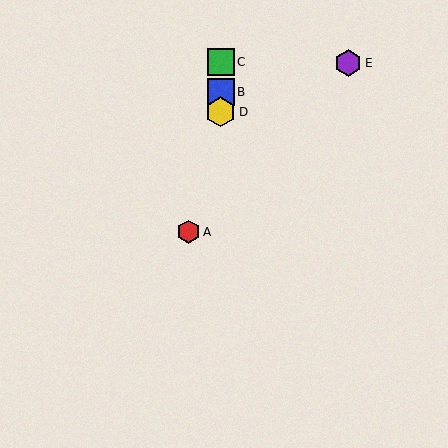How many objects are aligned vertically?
3 objects (B, C, D) are aligned vertically.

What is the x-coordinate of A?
Object A is at x≈188.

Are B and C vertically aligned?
Yes, both are at x≈221.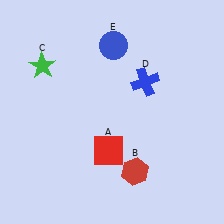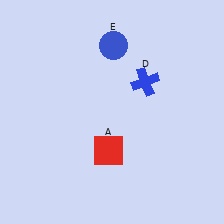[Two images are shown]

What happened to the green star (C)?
The green star (C) was removed in Image 2. It was in the top-left area of Image 1.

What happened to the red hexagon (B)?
The red hexagon (B) was removed in Image 2. It was in the bottom-right area of Image 1.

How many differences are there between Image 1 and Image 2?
There are 2 differences between the two images.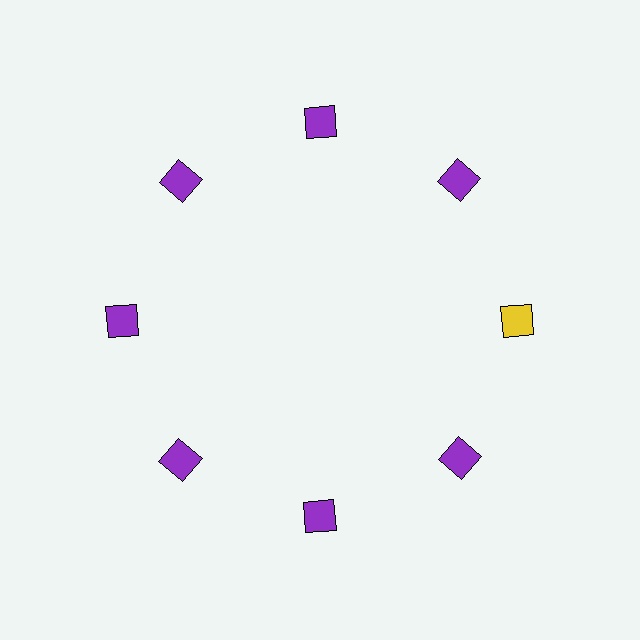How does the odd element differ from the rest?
It has a different color: yellow instead of purple.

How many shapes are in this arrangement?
There are 8 shapes arranged in a ring pattern.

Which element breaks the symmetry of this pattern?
The yellow square at roughly the 3 o'clock position breaks the symmetry. All other shapes are purple squares.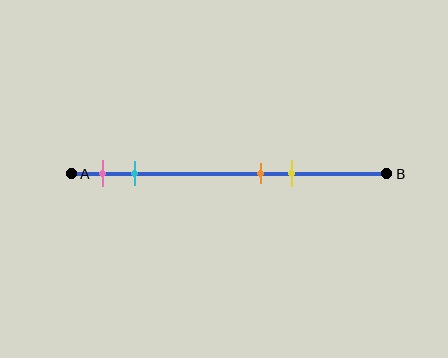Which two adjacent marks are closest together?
The orange and yellow marks are the closest adjacent pair.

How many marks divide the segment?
There are 4 marks dividing the segment.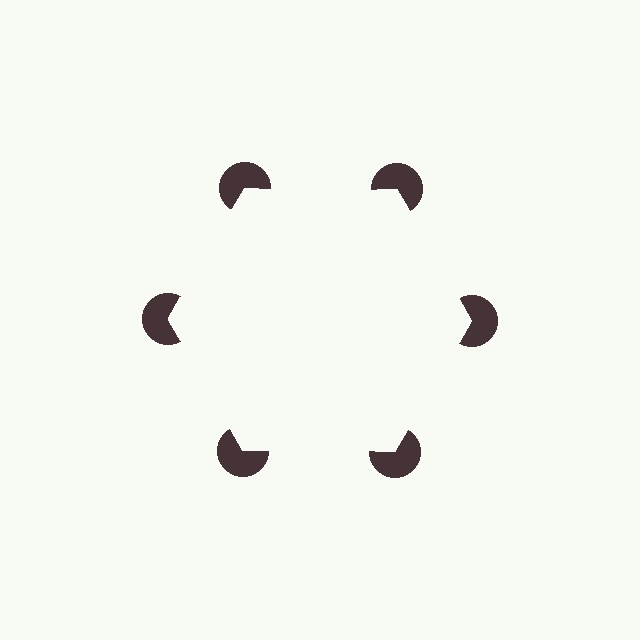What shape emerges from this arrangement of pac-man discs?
An illusory hexagon — its edges are inferred from the aligned wedge cuts in the pac-man discs, not physically drawn.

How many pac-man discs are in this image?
There are 6 — one at each vertex of the illusory hexagon.